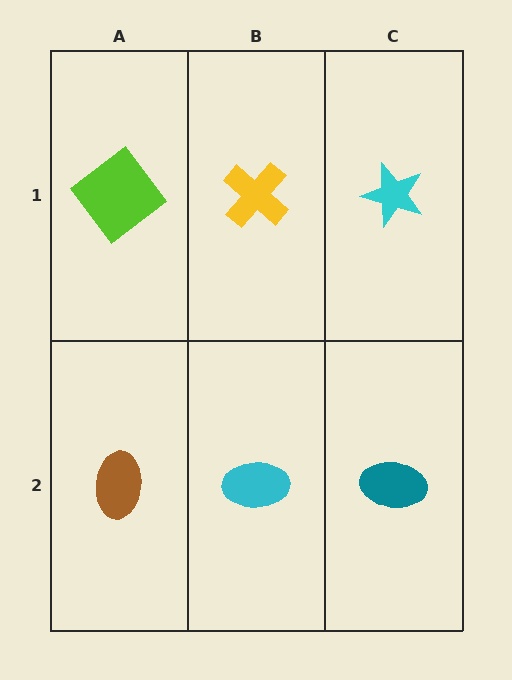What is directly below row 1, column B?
A cyan ellipse.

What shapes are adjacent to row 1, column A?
A brown ellipse (row 2, column A), a yellow cross (row 1, column B).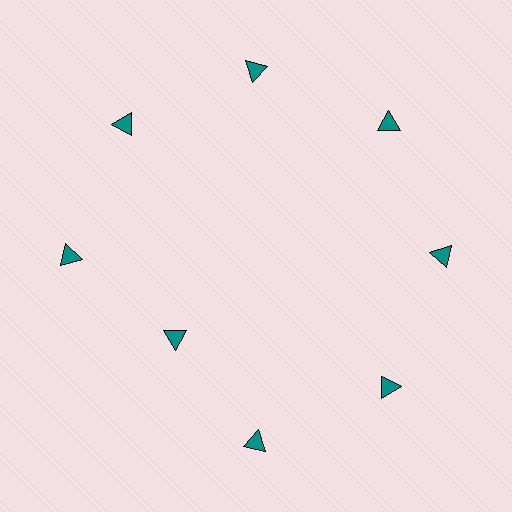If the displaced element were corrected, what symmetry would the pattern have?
It would have 8-fold rotational symmetry — the pattern would map onto itself every 45 degrees.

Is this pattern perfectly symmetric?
No. The 8 teal triangles are arranged in a ring, but one element near the 8 o'clock position is pulled inward toward the center, breaking the 8-fold rotational symmetry.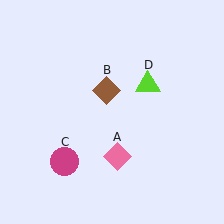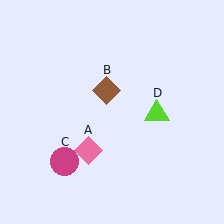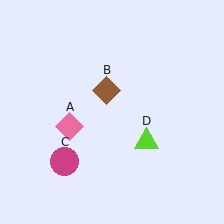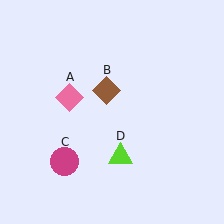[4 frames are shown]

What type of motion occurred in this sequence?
The pink diamond (object A), lime triangle (object D) rotated clockwise around the center of the scene.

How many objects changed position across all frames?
2 objects changed position: pink diamond (object A), lime triangle (object D).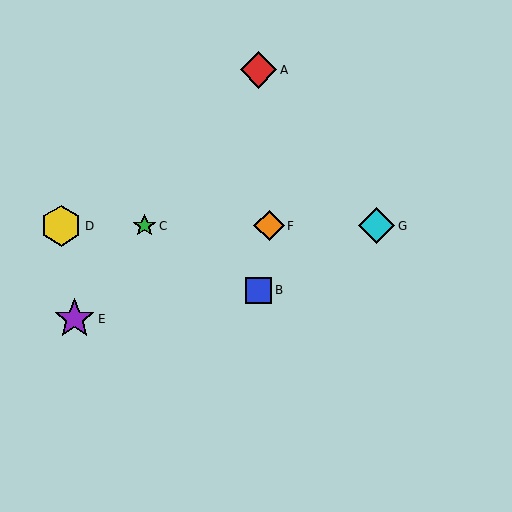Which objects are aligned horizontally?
Objects C, D, F, G are aligned horizontally.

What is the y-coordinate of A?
Object A is at y≈70.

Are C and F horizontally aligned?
Yes, both are at y≈226.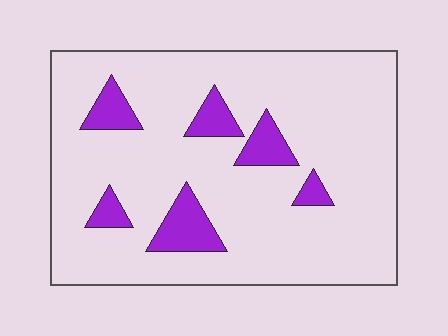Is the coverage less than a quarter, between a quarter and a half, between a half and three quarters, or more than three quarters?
Less than a quarter.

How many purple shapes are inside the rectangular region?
6.